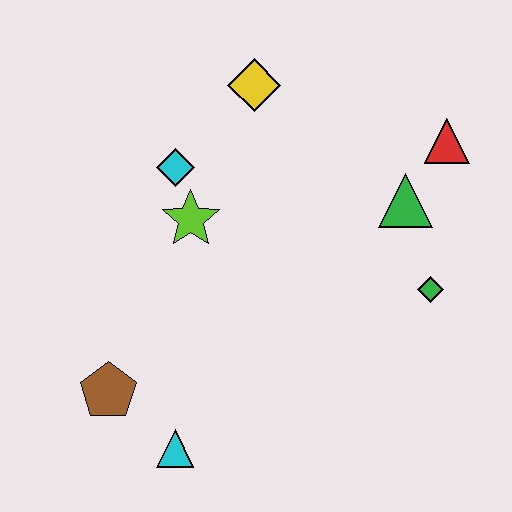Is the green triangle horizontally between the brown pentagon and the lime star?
No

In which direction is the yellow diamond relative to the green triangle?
The yellow diamond is to the left of the green triangle.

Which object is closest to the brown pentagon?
The cyan triangle is closest to the brown pentagon.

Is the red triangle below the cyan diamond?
No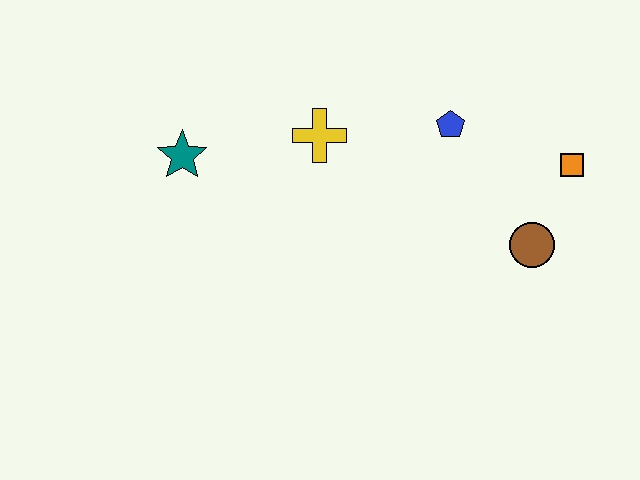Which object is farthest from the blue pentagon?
The teal star is farthest from the blue pentagon.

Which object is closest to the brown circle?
The orange square is closest to the brown circle.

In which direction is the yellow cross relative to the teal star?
The yellow cross is to the right of the teal star.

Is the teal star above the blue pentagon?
No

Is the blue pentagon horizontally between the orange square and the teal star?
Yes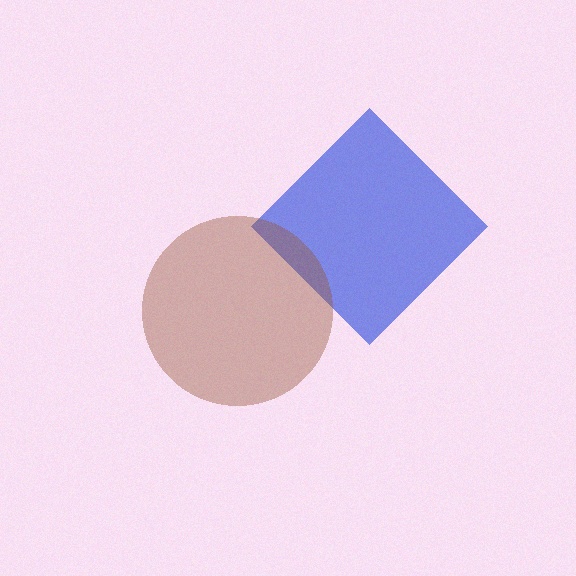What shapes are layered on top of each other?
The layered shapes are: a blue diamond, a brown circle.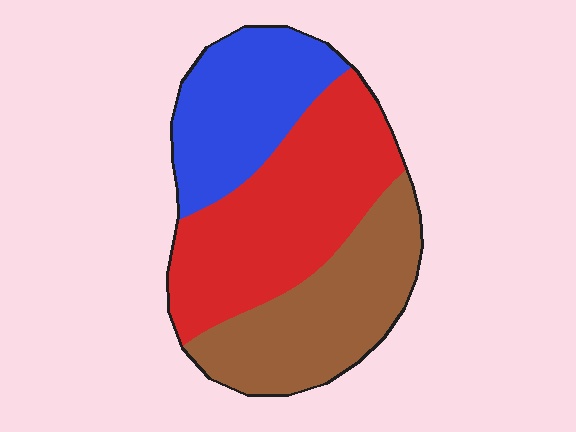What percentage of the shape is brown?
Brown covers roughly 30% of the shape.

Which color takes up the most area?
Red, at roughly 40%.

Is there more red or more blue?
Red.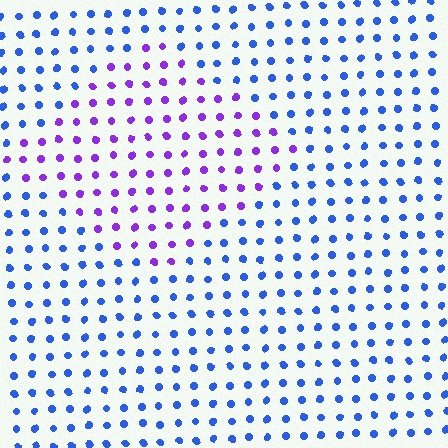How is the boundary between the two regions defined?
The boundary is defined purely by a slight shift in hue (about 50 degrees). Spacing, size, and orientation are identical on both sides.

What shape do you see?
I see a diamond.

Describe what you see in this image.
The image is filled with small blue elements in a uniform arrangement. A diamond-shaped region is visible where the elements are tinted to a slightly different hue, forming a subtle color boundary.